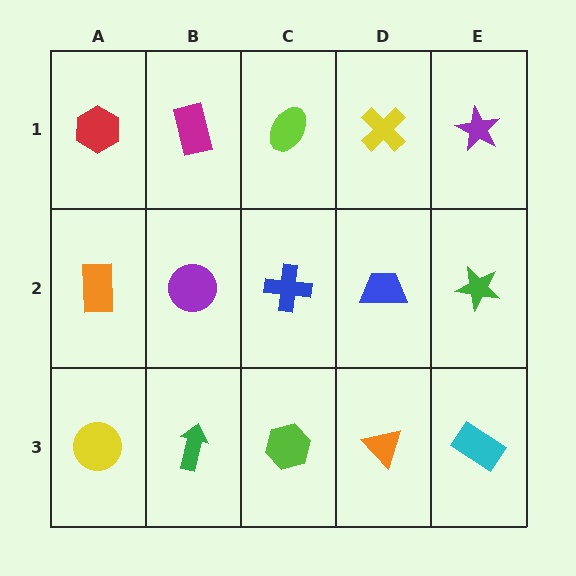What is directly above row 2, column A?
A red hexagon.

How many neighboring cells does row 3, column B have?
3.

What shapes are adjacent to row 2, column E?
A purple star (row 1, column E), a cyan rectangle (row 3, column E), a blue trapezoid (row 2, column D).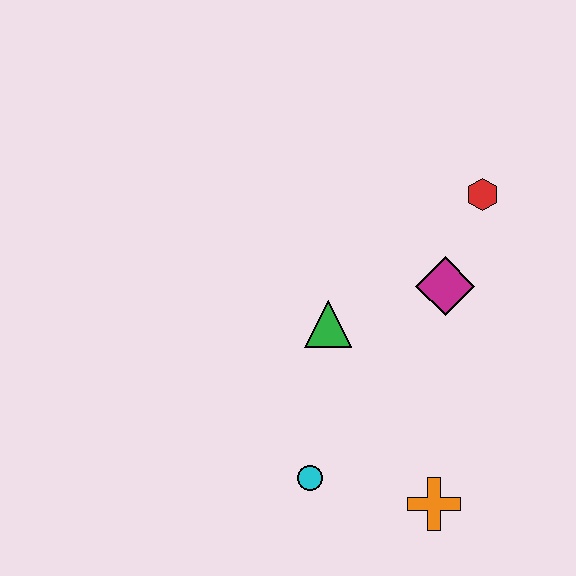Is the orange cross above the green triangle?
No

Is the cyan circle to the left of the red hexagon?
Yes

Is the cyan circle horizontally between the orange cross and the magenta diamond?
No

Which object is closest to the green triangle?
The magenta diamond is closest to the green triangle.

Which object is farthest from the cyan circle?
The red hexagon is farthest from the cyan circle.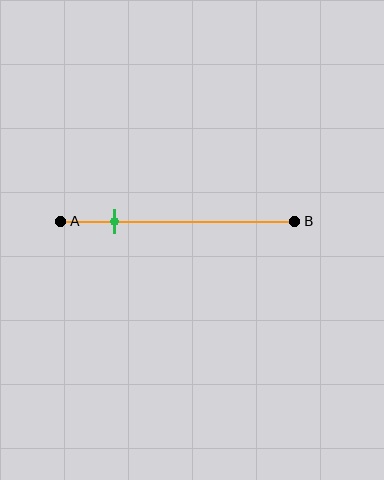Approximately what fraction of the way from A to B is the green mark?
The green mark is approximately 25% of the way from A to B.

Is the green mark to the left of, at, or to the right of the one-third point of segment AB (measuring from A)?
The green mark is to the left of the one-third point of segment AB.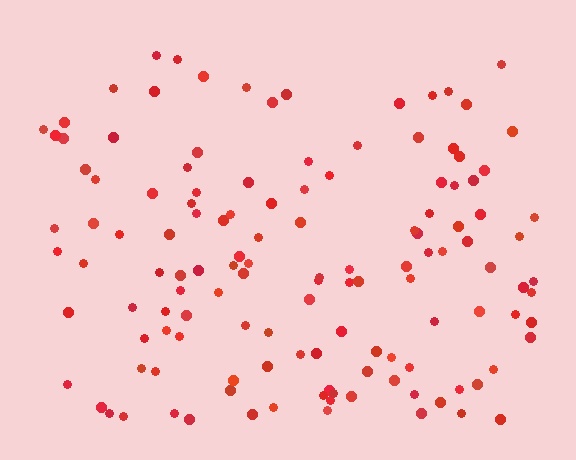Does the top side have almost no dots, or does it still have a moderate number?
Still a moderate number, just noticeably fewer than the bottom.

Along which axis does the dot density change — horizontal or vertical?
Vertical.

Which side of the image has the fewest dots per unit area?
The top.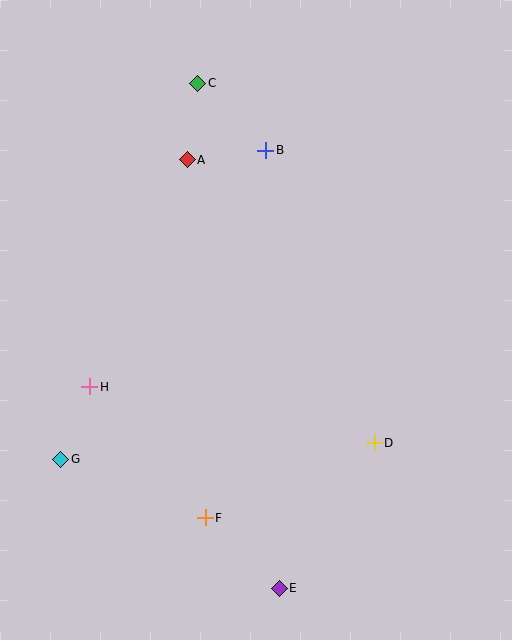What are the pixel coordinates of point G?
Point G is at (61, 459).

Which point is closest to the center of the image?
Point B at (266, 150) is closest to the center.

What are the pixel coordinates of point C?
Point C is at (198, 83).